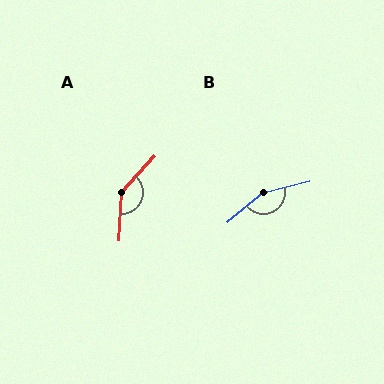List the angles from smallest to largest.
A (141°), B (154°).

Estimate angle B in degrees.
Approximately 154 degrees.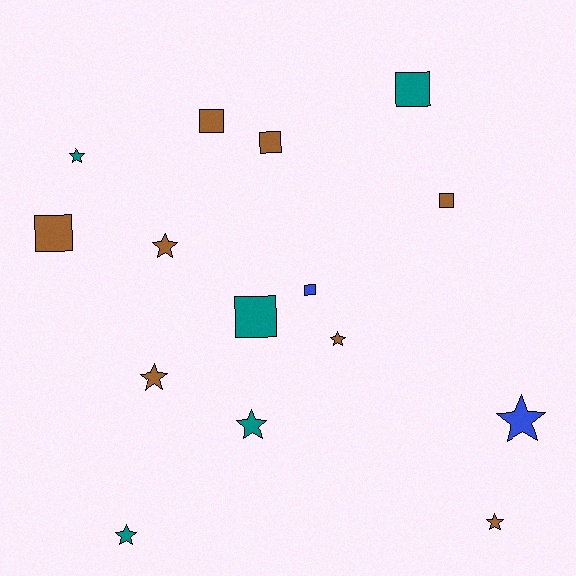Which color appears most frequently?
Brown, with 8 objects.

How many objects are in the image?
There are 15 objects.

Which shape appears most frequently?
Star, with 8 objects.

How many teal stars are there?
There are 3 teal stars.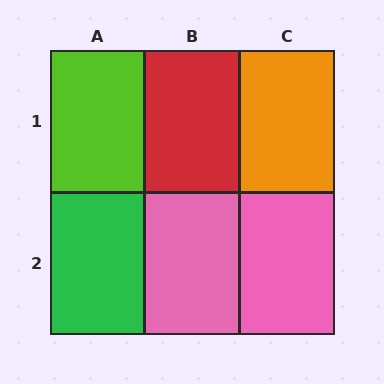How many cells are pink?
2 cells are pink.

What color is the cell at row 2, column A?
Green.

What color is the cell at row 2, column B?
Pink.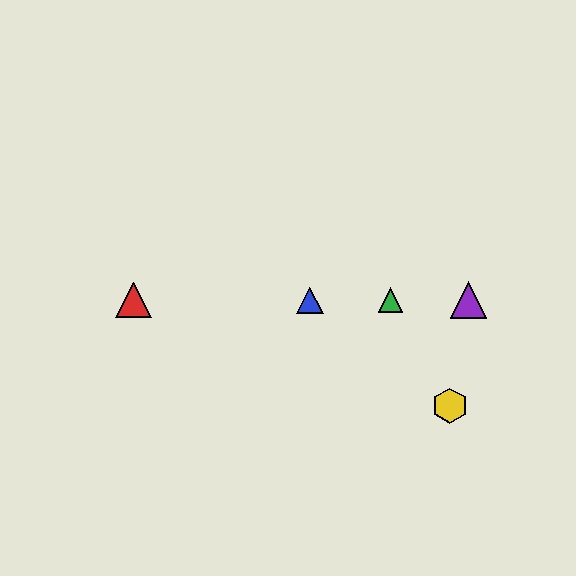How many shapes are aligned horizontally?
4 shapes (the red triangle, the blue triangle, the green triangle, the purple triangle) are aligned horizontally.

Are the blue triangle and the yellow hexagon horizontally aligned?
No, the blue triangle is at y≈300 and the yellow hexagon is at y≈406.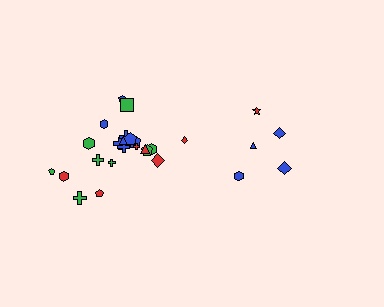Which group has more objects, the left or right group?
The left group.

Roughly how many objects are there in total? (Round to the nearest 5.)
Roughly 25 objects in total.